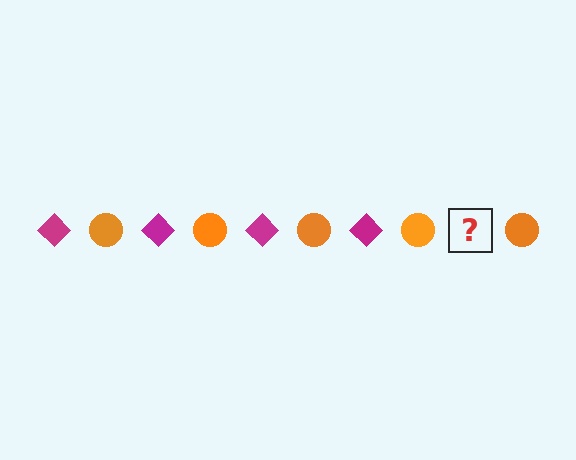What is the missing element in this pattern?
The missing element is a magenta diamond.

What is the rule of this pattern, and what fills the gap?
The rule is that the pattern alternates between magenta diamond and orange circle. The gap should be filled with a magenta diamond.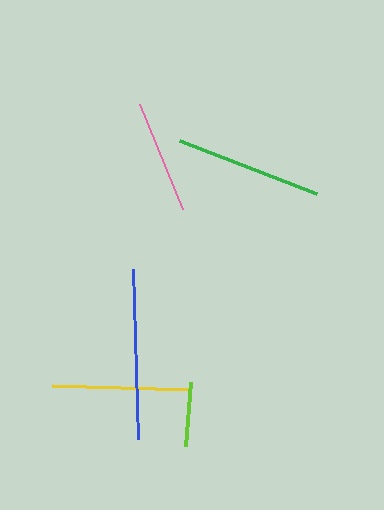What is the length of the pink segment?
The pink segment is approximately 113 pixels long.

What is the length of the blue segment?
The blue segment is approximately 170 pixels long.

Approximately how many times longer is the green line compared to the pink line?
The green line is approximately 1.3 times the length of the pink line.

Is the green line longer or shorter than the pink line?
The green line is longer than the pink line.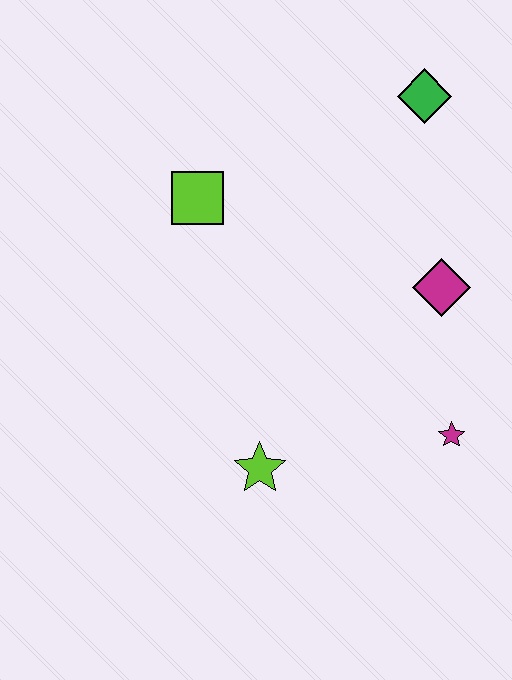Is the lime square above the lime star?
Yes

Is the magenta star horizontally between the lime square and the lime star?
No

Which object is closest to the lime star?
The magenta star is closest to the lime star.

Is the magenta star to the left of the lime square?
No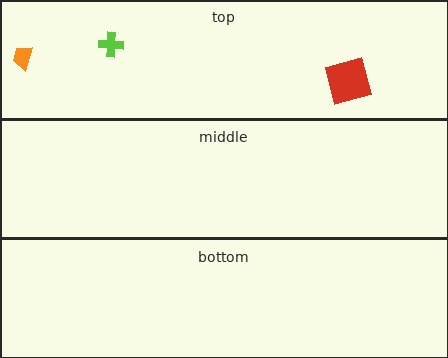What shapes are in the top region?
The orange trapezoid, the red square, the lime cross.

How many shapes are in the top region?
3.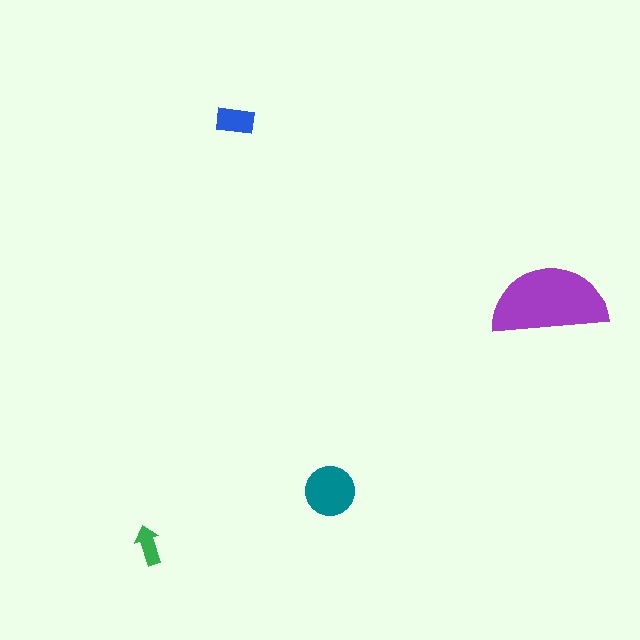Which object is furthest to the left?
The green arrow is leftmost.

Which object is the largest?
The purple semicircle.